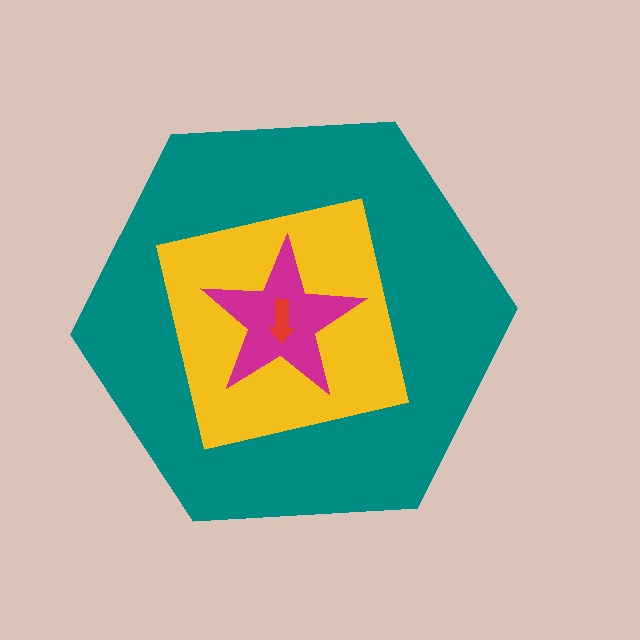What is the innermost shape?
The red arrow.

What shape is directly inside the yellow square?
The magenta star.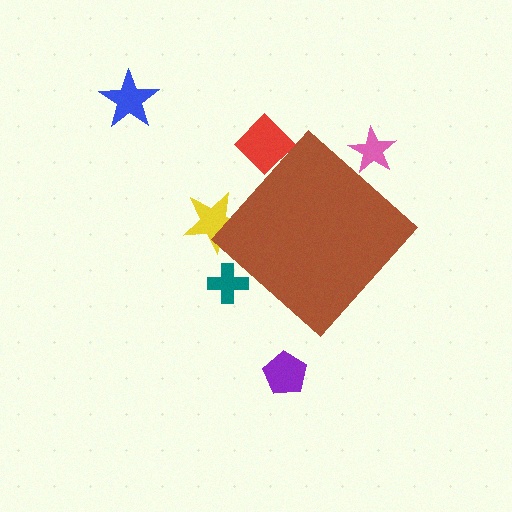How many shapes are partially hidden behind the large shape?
4 shapes are partially hidden.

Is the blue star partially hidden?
No, the blue star is fully visible.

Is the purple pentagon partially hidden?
No, the purple pentagon is fully visible.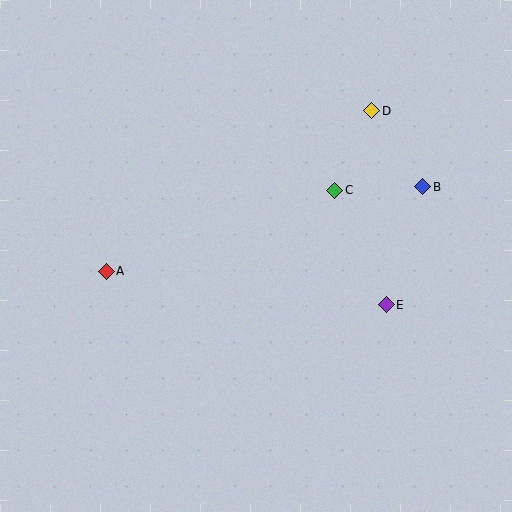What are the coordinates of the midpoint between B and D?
The midpoint between B and D is at (397, 149).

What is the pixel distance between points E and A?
The distance between E and A is 282 pixels.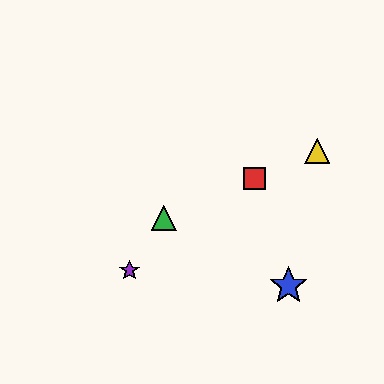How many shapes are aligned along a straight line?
3 shapes (the red square, the green triangle, the yellow triangle) are aligned along a straight line.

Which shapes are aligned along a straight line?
The red square, the green triangle, the yellow triangle are aligned along a straight line.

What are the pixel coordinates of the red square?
The red square is at (254, 178).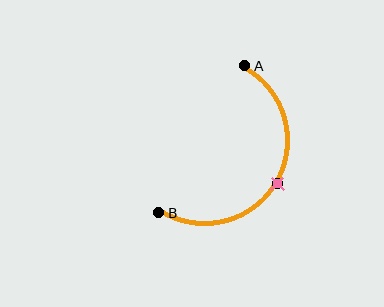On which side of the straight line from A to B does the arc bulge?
The arc bulges to the right of the straight line connecting A and B.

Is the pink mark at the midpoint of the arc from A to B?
Yes. The pink mark lies on the arc at equal arc-length from both A and B — it is the arc midpoint.